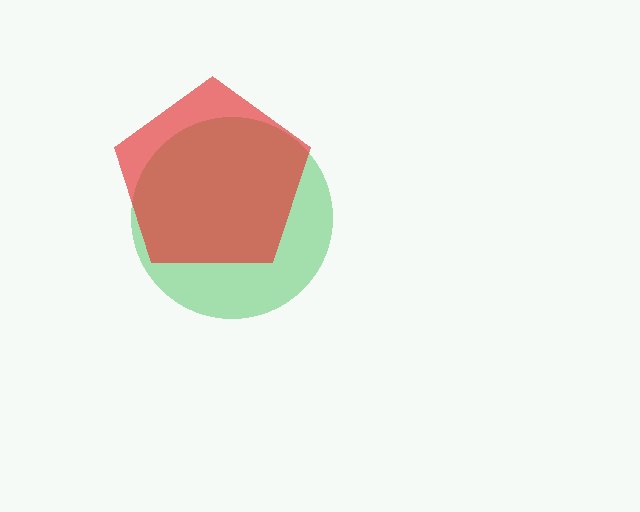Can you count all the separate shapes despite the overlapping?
Yes, there are 2 separate shapes.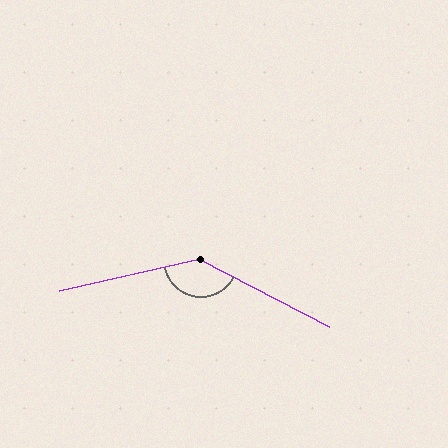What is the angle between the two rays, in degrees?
Approximately 140 degrees.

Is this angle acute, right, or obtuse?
It is obtuse.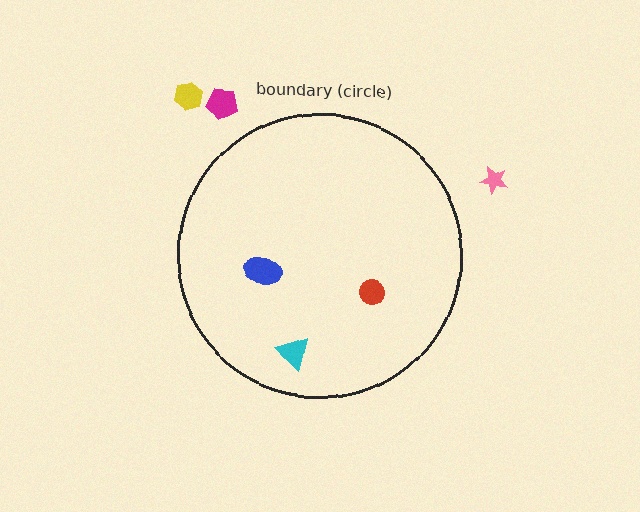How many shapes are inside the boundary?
3 inside, 3 outside.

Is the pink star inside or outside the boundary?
Outside.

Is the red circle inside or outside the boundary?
Inside.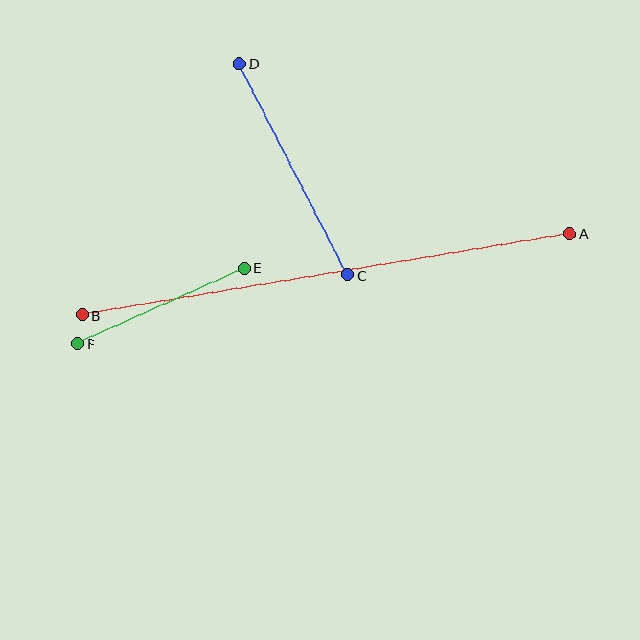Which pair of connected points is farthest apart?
Points A and B are farthest apart.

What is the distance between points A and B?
The distance is approximately 494 pixels.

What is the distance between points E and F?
The distance is approximately 183 pixels.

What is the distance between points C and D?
The distance is approximately 237 pixels.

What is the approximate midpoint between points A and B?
The midpoint is at approximately (326, 274) pixels.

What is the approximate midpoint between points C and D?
The midpoint is at approximately (294, 169) pixels.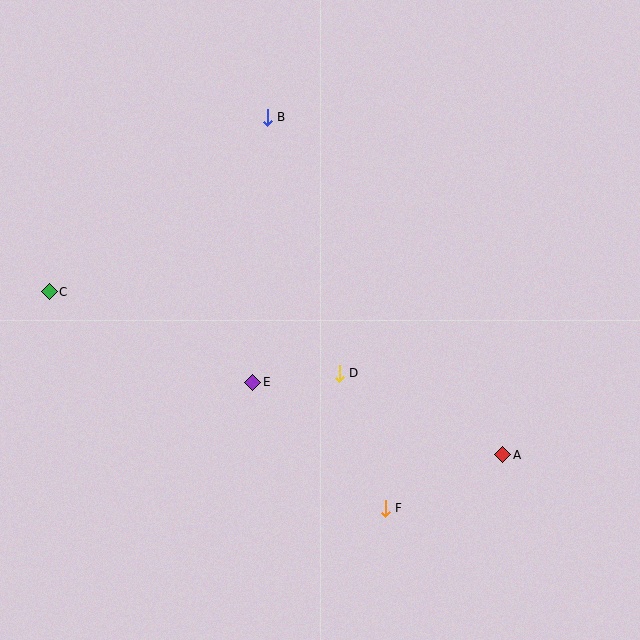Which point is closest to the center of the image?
Point D at (339, 373) is closest to the center.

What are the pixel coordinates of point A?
Point A is at (503, 455).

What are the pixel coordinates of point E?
Point E is at (253, 382).